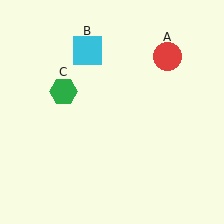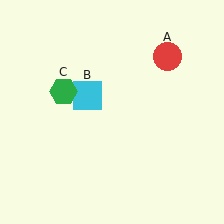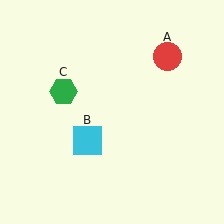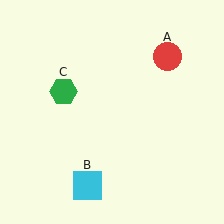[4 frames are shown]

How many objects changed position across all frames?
1 object changed position: cyan square (object B).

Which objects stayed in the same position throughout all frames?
Red circle (object A) and green hexagon (object C) remained stationary.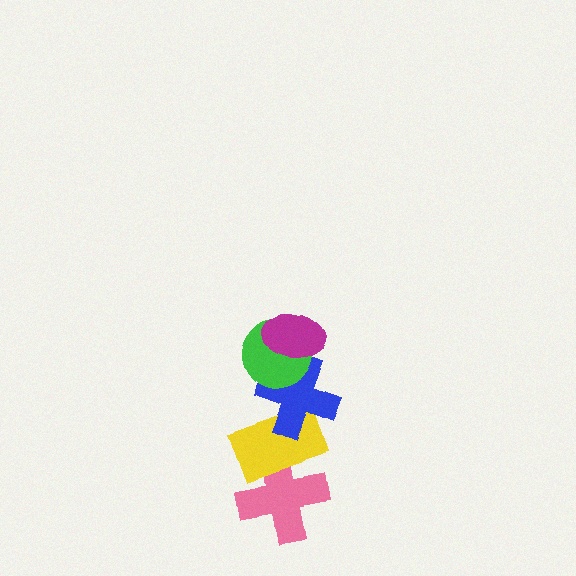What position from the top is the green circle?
The green circle is 2nd from the top.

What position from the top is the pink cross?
The pink cross is 5th from the top.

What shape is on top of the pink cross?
The yellow rectangle is on top of the pink cross.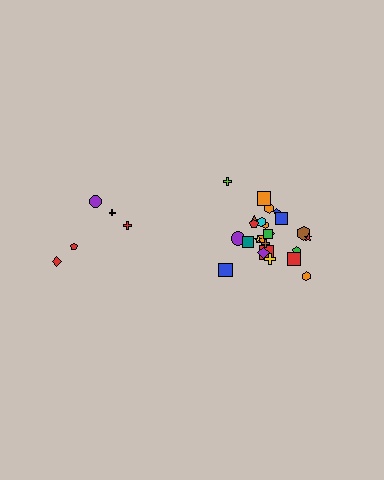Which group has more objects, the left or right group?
The right group.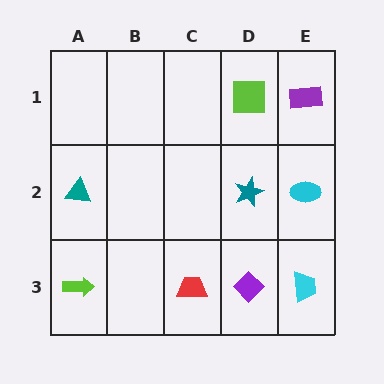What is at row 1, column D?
A lime square.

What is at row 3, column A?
A lime arrow.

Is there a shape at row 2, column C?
No, that cell is empty.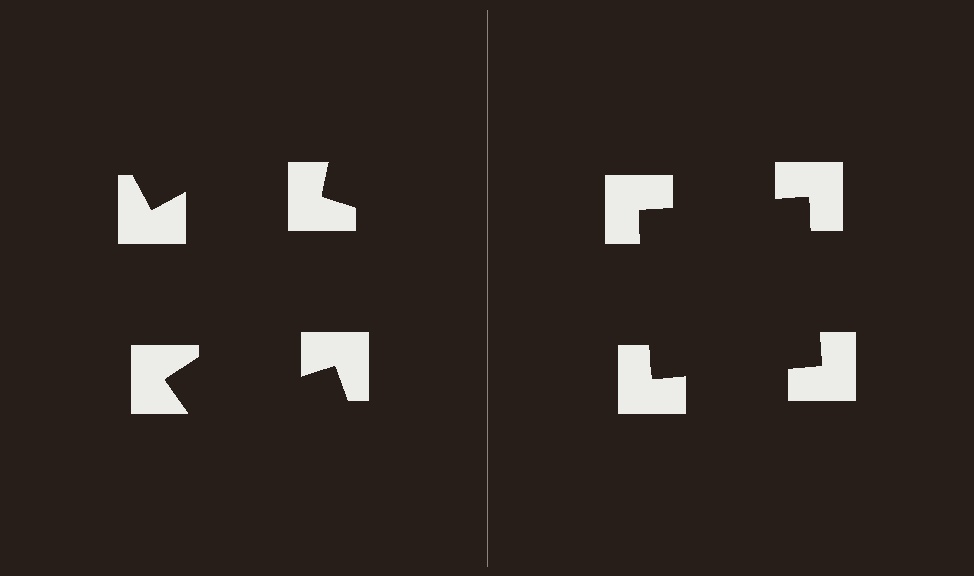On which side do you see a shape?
An illusory square appears on the right side. On the left side the wedge cuts are rotated, so no coherent shape forms.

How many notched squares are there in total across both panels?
8 — 4 on each side.